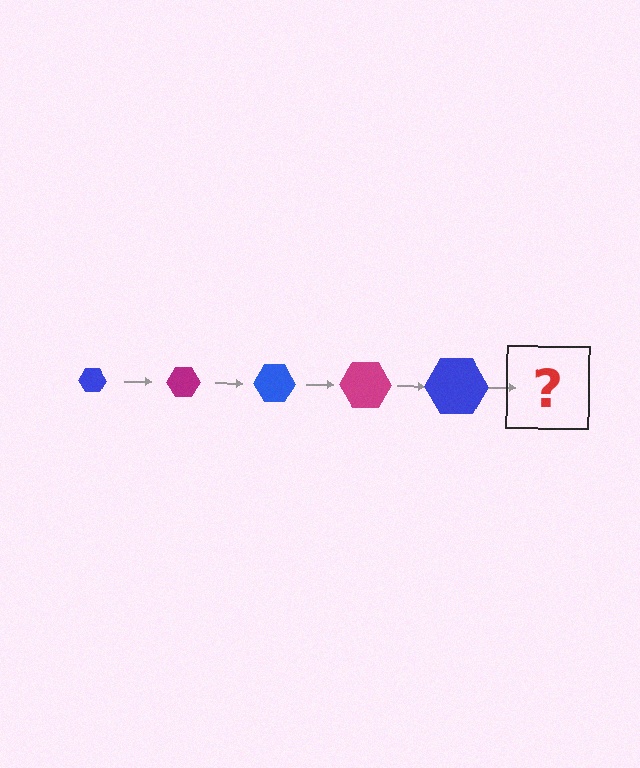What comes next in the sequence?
The next element should be a magenta hexagon, larger than the previous one.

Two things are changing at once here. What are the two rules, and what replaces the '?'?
The two rules are that the hexagon grows larger each step and the color cycles through blue and magenta. The '?' should be a magenta hexagon, larger than the previous one.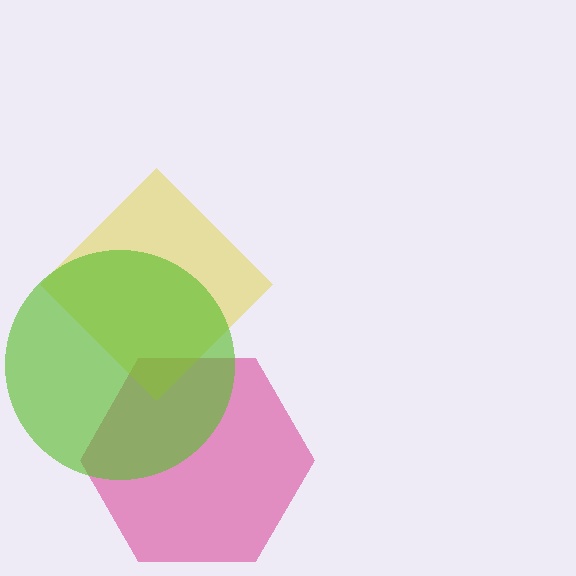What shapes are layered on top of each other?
The layered shapes are: a pink hexagon, a yellow diamond, a lime circle.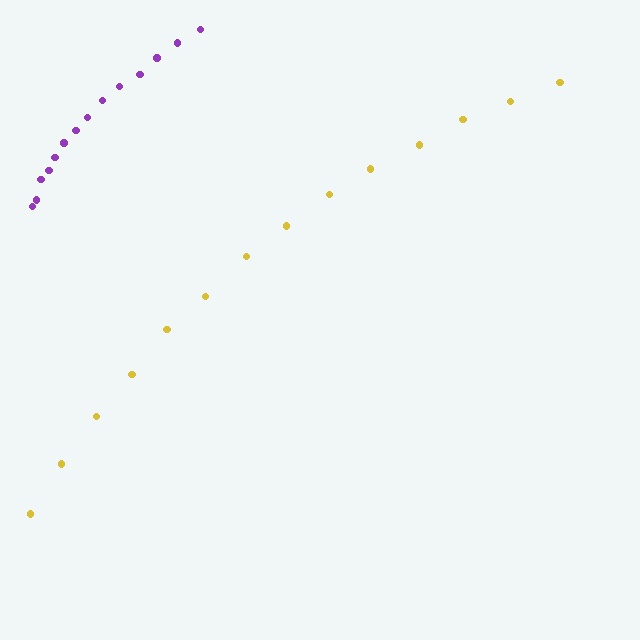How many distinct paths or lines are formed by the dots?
There are 2 distinct paths.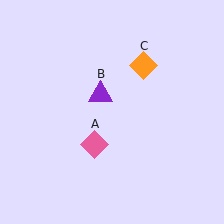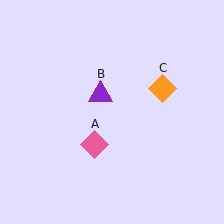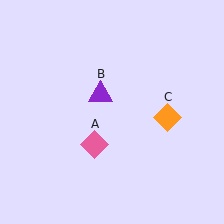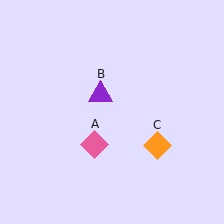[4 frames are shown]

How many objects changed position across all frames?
1 object changed position: orange diamond (object C).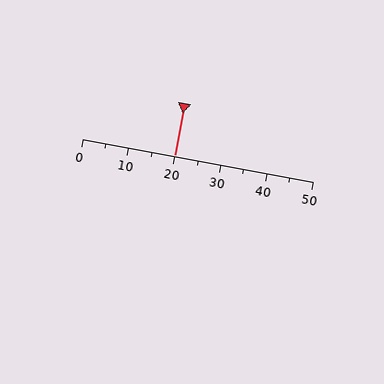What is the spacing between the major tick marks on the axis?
The major ticks are spaced 10 apart.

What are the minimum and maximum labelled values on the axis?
The axis runs from 0 to 50.